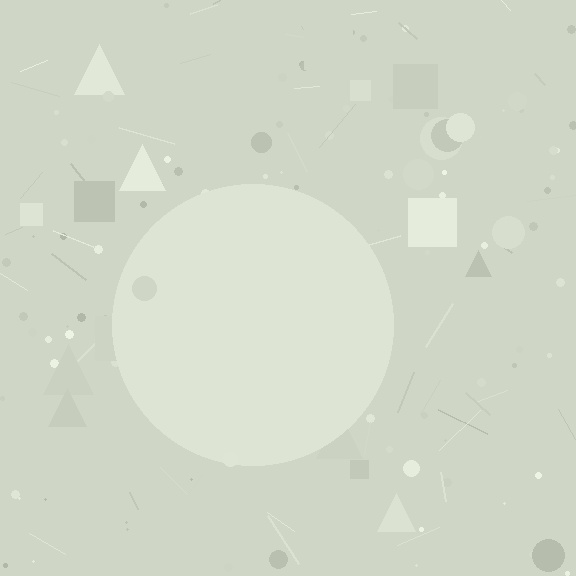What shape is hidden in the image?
A circle is hidden in the image.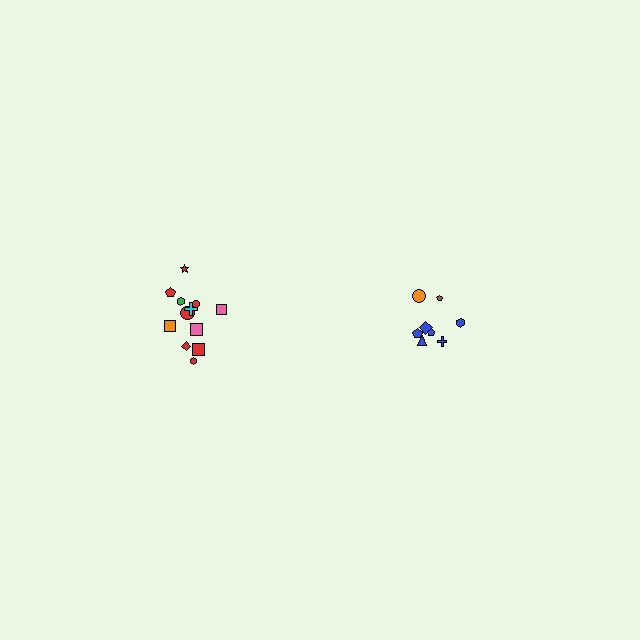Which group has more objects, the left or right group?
The left group.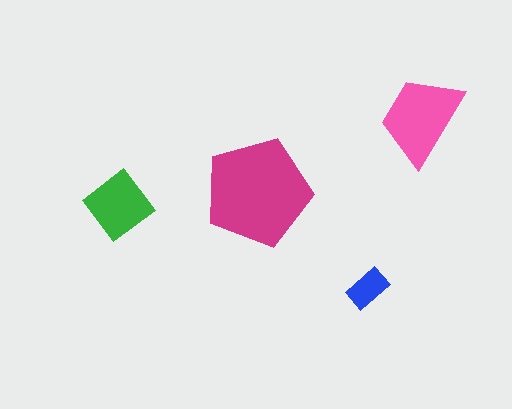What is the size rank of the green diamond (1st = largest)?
3rd.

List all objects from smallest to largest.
The blue rectangle, the green diamond, the pink trapezoid, the magenta pentagon.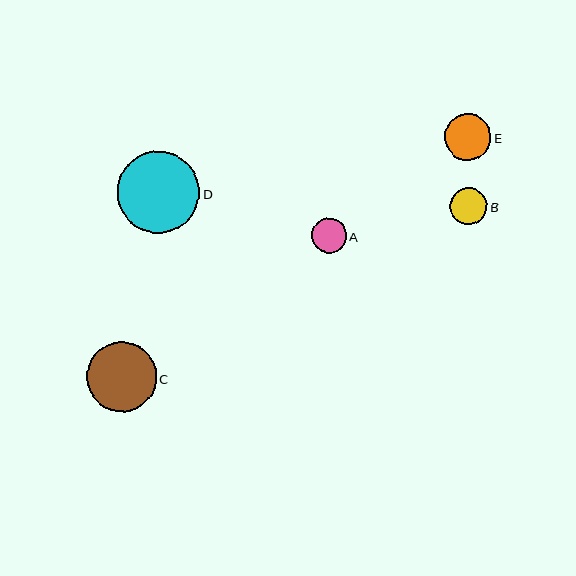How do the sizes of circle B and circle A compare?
Circle B and circle A are approximately the same size.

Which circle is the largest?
Circle D is the largest with a size of approximately 82 pixels.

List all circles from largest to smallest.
From largest to smallest: D, C, E, B, A.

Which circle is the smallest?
Circle A is the smallest with a size of approximately 35 pixels.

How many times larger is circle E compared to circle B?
Circle E is approximately 1.3 times the size of circle B.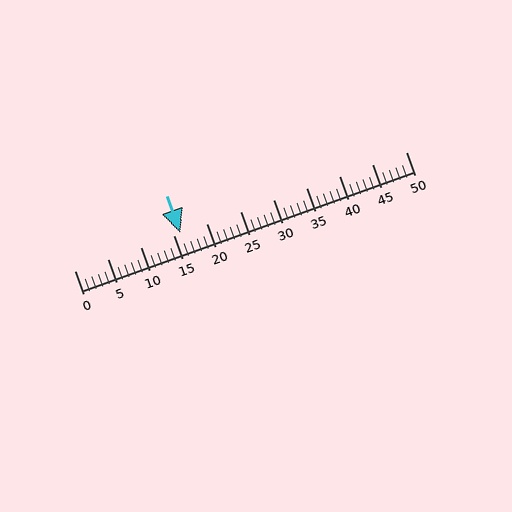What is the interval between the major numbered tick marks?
The major tick marks are spaced 5 units apart.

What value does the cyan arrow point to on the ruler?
The cyan arrow points to approximately 16.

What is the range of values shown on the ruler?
The ruler shows values from 0 to 50.